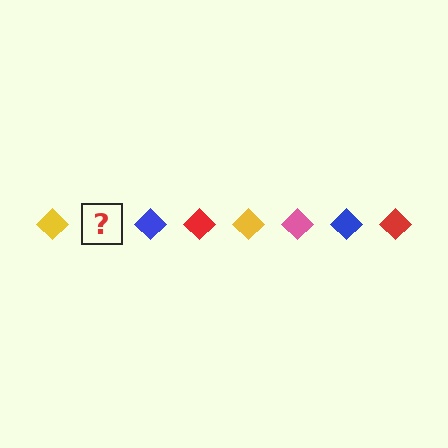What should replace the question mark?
The question mark should be replaced with a pink diamond.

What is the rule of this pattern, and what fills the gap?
The rule is that the pattern cycles through yellow, pink, blue, red diamonds. The gap should be filled with a pink diamond.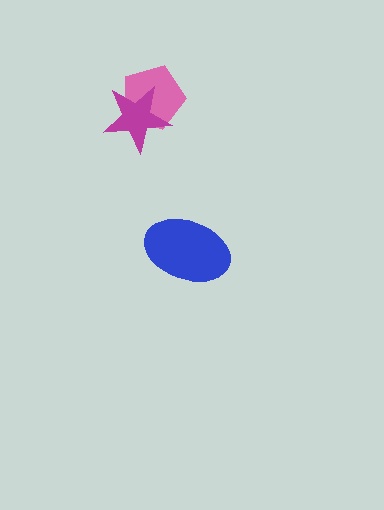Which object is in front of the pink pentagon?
The magenta star is in front of the pink pentagon.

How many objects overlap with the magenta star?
1 object overlaps with the magenta star.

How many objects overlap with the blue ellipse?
0 objects overlap with the blue ellipse.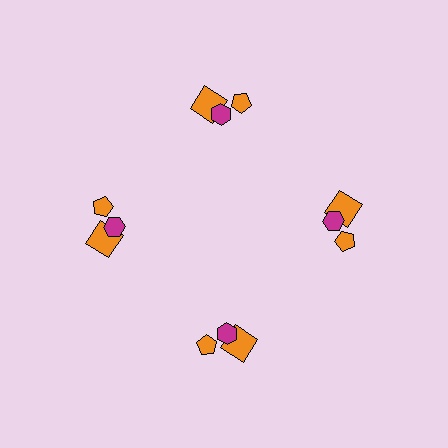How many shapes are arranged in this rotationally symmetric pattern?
There are 12 shapes, arranged in 4 groups of 3.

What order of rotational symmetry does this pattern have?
This pattern has 4-fold rotational symmetry.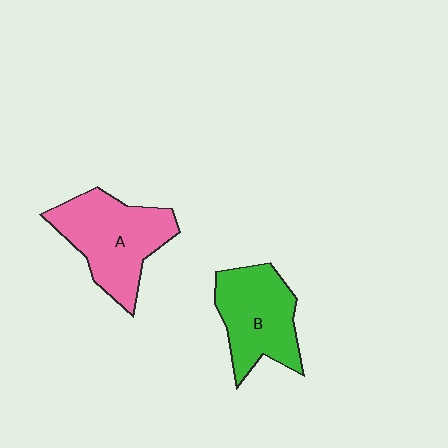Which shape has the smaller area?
Shape B (green).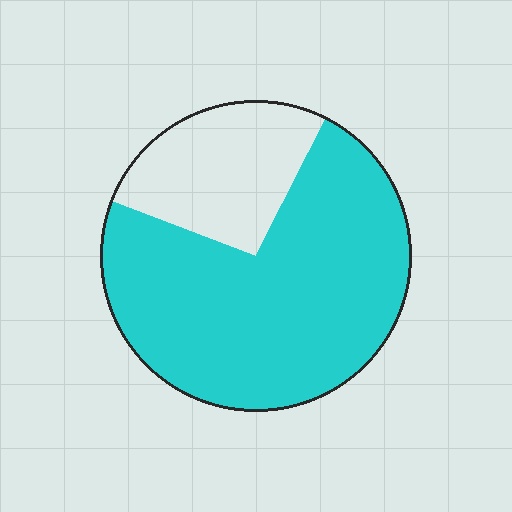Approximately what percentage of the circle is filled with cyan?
Approximately 75%.